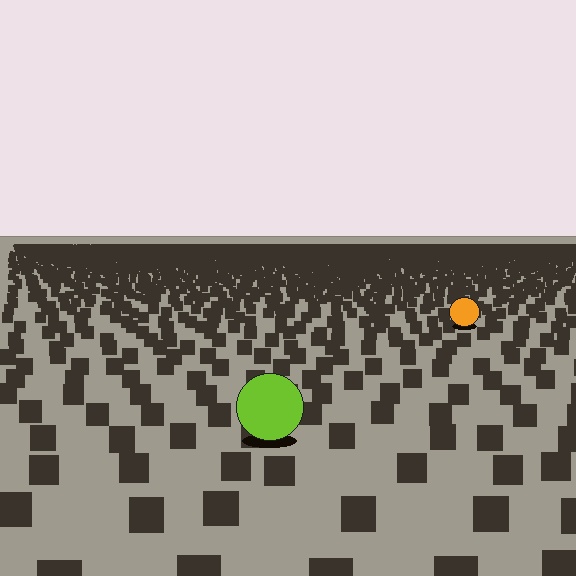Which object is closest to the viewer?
The lime circle is closest. The texture marks near it are larger and more spread out.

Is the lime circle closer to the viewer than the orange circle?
Yes. The lime circle is closer — you can tell from the texture gradient: the ground texture is coarser near it.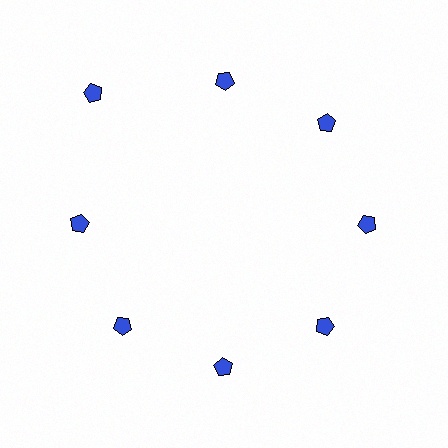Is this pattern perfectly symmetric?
No. The 8 blue pentagons are arranged in a ring, but one element near the 10 o'clock position is pushed outward from the center, breaking the 8-fold rotational symmetry.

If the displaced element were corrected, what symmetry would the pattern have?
It would have 8-fold rotational symmetry — the pattern would map onto itself every 45 degrees.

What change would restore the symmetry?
The symmetry would be restored by moving it inward, back onto the ring so that all 8 pentagons sit at equal angles and equal distance from the center.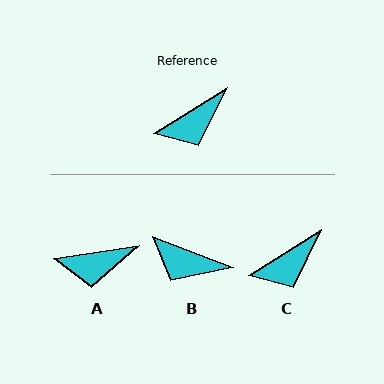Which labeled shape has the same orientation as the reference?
C.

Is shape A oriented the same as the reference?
No, it is off by about 22 degrees.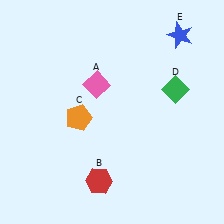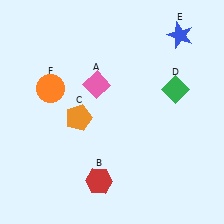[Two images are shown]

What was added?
An orange circle (F) was added in Image 2.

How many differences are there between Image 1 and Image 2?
There is 1 difference between the two images.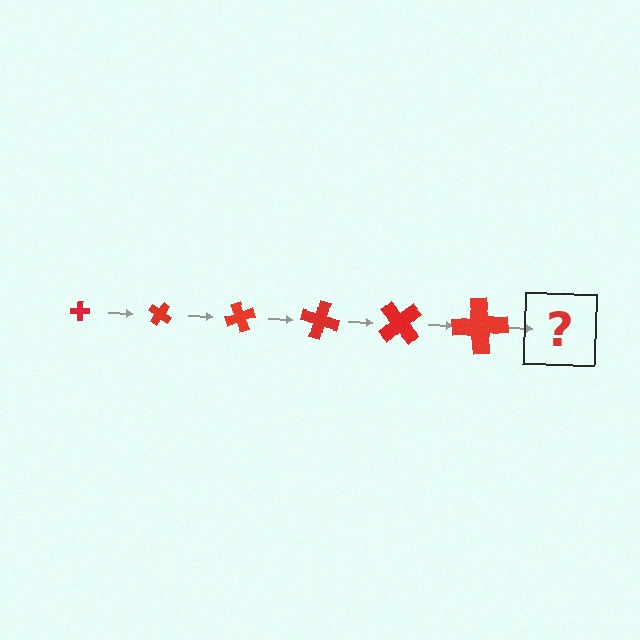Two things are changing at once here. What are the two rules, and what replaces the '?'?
The two rules are that the cross grows larger each step and it rotates 35 degrees each step. The '?' should be a cross, larger than the previous one and rotated 210 degrees from the start.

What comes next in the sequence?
The next element should be a cross, larger than the previous one and rotated 210 degrees from the start.